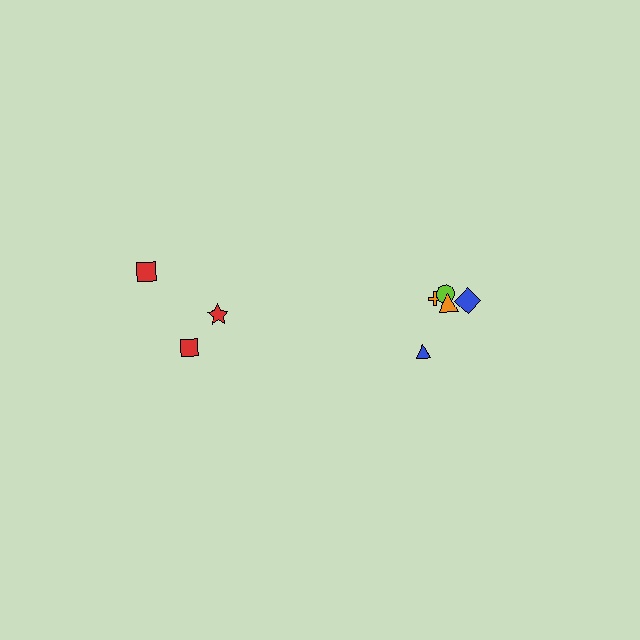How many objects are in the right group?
There are 5 objects.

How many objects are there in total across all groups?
There are 8 objects.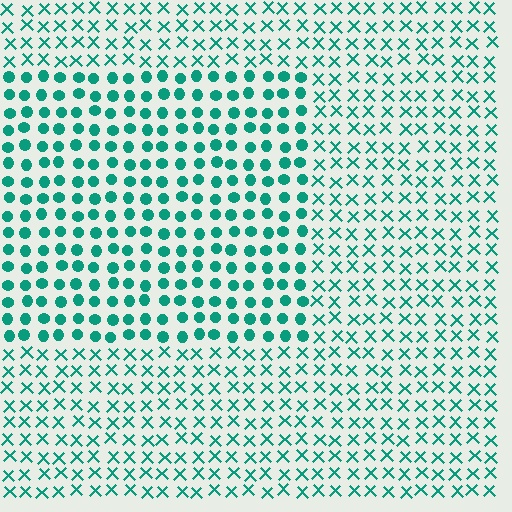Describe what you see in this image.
The image is filled with small teal elements arranged in a uniform grid. A rectangle-shaped region contains circles, while the surrounding area contains X marks. The boundary is defined purely by the change in element shape.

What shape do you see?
I see a rectangle.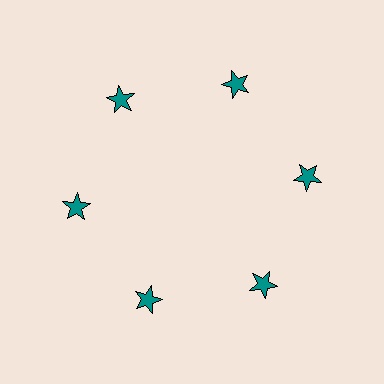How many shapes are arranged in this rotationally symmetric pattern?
There are 6 shapes, arranged in 6 groups of 1.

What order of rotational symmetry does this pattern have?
This pattern has 6-fold rotational symmetry.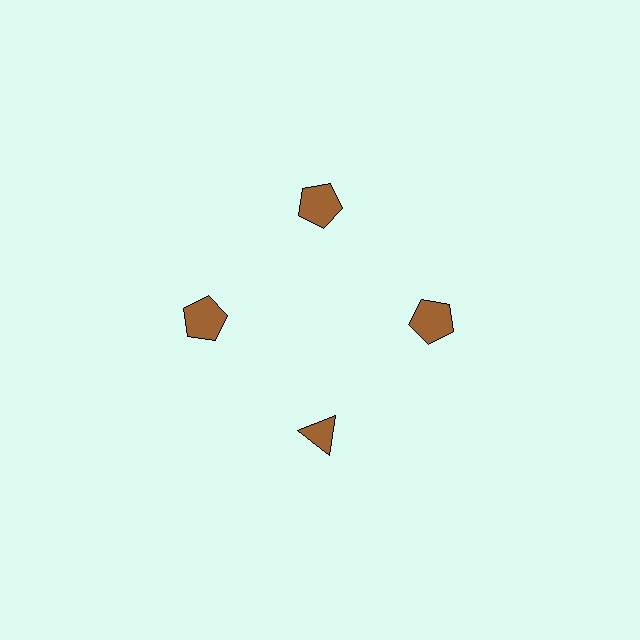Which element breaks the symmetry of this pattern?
The brown triangle at roughly the 6 o'clock position breaks the symmetry. All other shapes are brown pentagons.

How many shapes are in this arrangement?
There are 4 shapes arranged in a ring pattern.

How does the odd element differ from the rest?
It has a different shape: triangle instead of pentagon.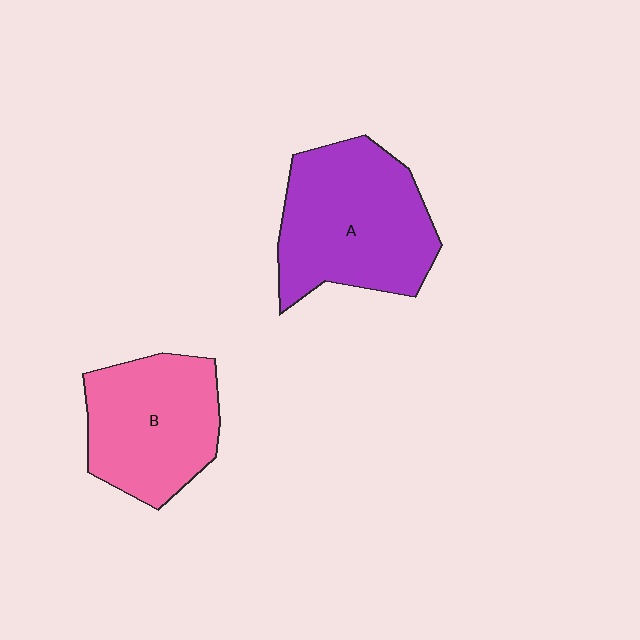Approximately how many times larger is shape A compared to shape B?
Approximately 1.2 times.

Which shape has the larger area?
Shape A (purple).